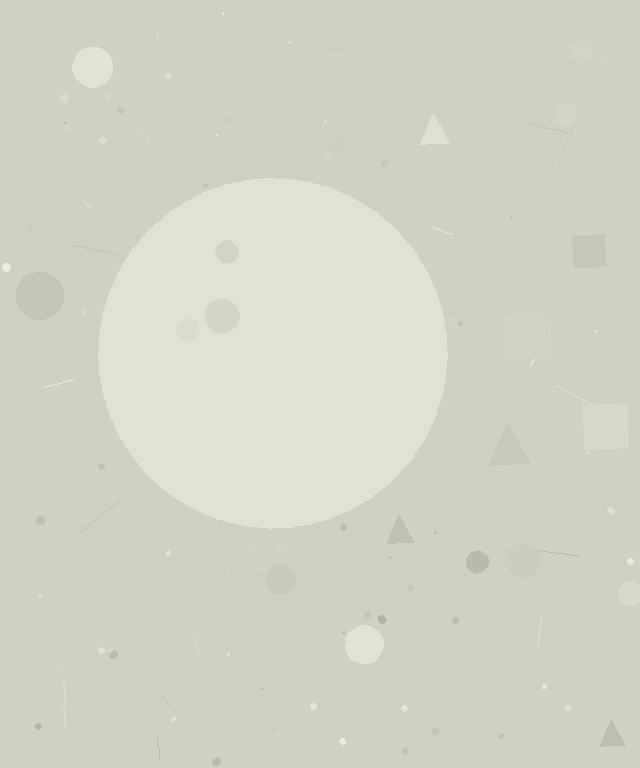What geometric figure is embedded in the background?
A circle is embedded in the background.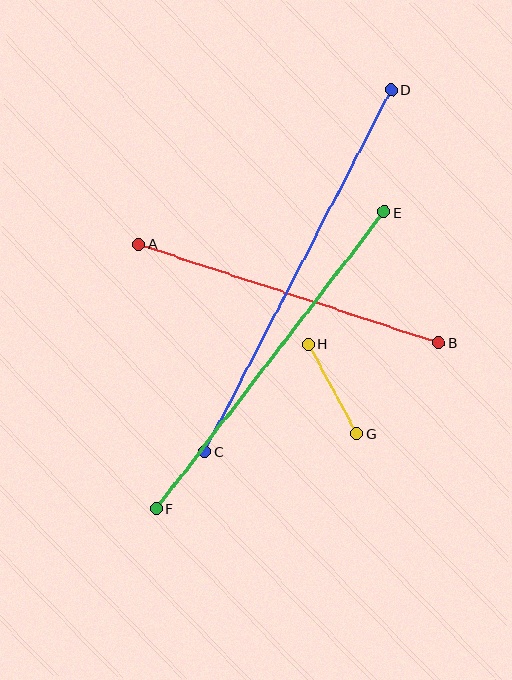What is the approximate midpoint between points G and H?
The midpoint is at approximately (333, 389) pixels.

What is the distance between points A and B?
The distance is approximately 316 pixels.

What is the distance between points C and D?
The distance is approximately 407 pixels.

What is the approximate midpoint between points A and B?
The midpoint is at approximately (289, 293) pixels.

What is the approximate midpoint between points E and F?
The midpoint is at approximately (270, 360) pixels.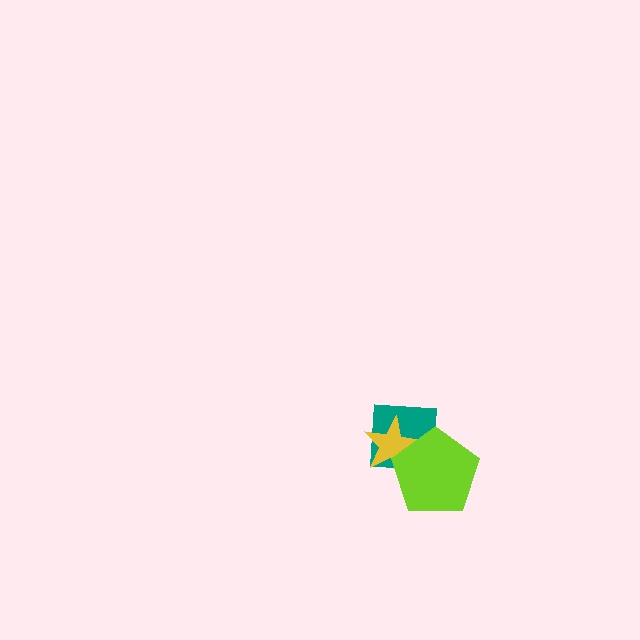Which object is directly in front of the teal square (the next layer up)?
The yellow star is directly in front of the teal square.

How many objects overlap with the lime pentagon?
2 objects overlap with the lime pentagon.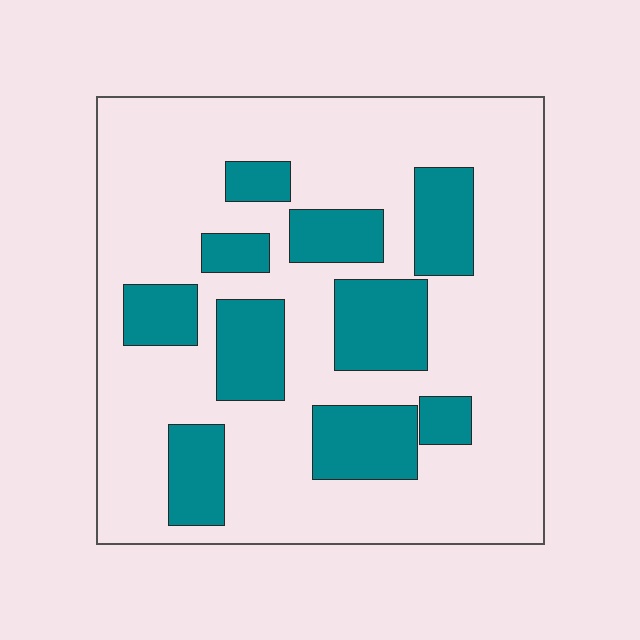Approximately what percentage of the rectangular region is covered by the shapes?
Approximately 25%.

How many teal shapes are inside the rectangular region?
10.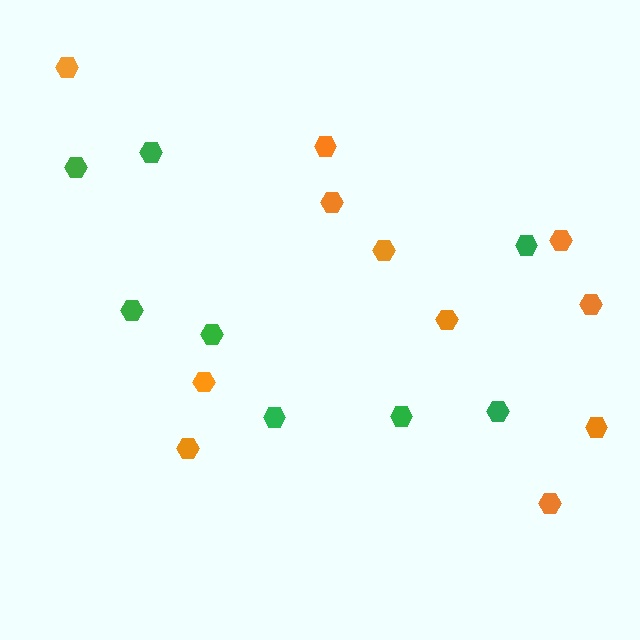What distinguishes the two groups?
There are 2 groups: one group of orange hexagons (11) and one group of green hexagons (8).